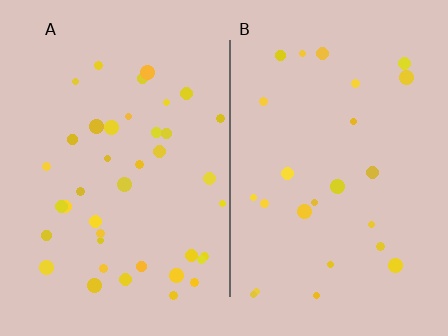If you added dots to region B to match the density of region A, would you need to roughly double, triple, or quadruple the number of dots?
Approximately double.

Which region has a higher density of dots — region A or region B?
A (the left).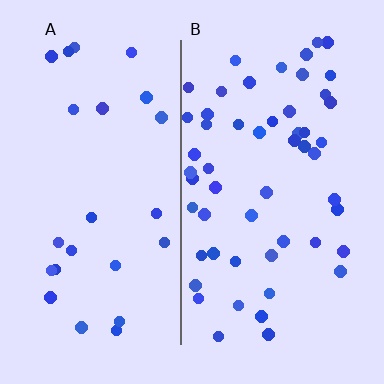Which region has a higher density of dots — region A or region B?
B (the right).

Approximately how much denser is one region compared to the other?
Approximately 2.2× — region B over region A.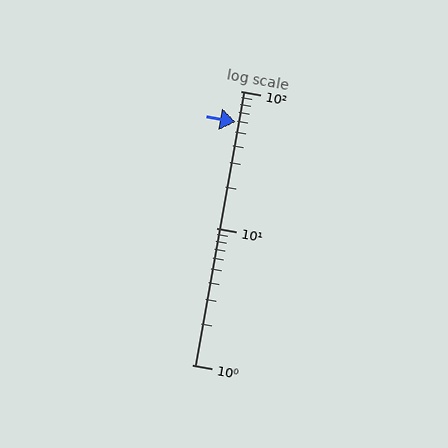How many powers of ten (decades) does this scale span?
The scale spans 2 decades, from 1 to 100.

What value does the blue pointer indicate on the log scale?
The pointer indicates approximately 59.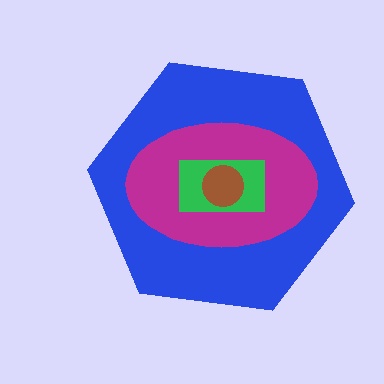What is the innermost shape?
The brown circle.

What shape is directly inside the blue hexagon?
The magenta ellipse.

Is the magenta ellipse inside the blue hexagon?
Yes.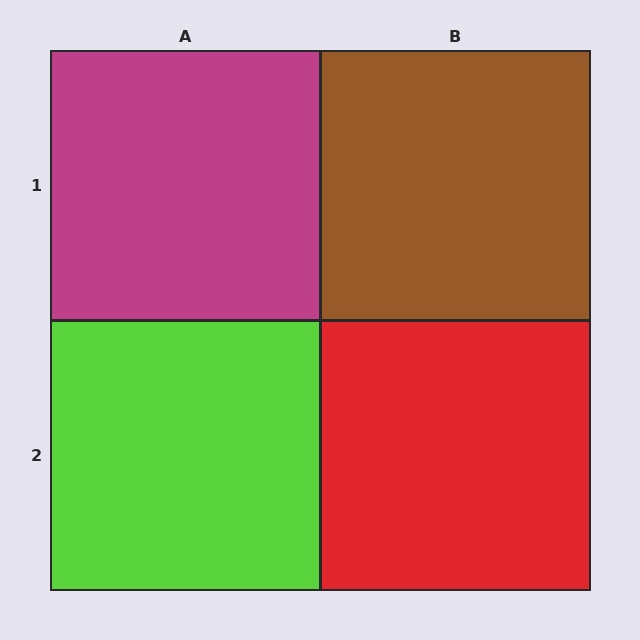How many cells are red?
1 cell is red.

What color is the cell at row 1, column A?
Magenta.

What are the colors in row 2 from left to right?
Lime, red.